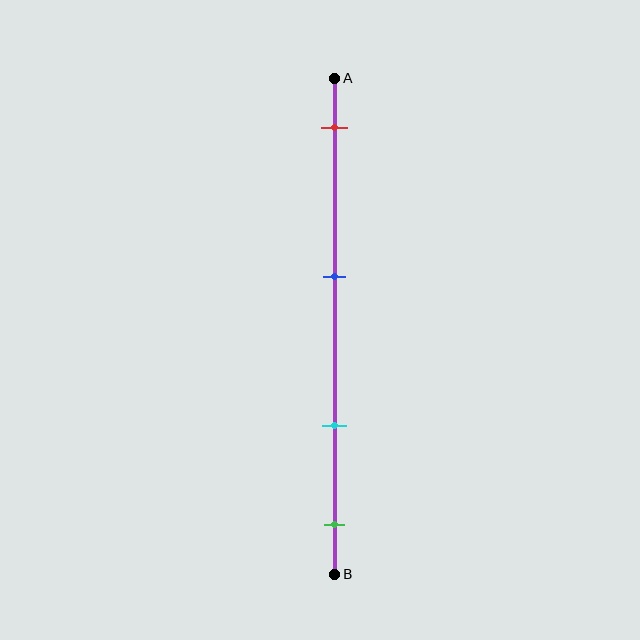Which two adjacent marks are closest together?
The cyan and green marks are the closest adjacent pair.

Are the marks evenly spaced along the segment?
No, the marks are not evenly spaced.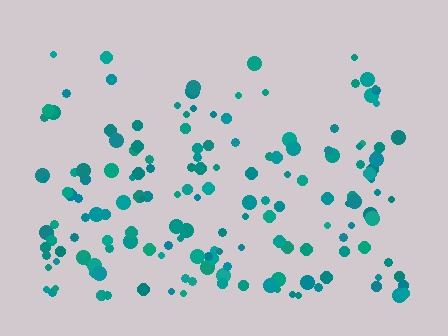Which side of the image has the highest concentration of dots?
The bottom.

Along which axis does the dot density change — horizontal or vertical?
Vertical.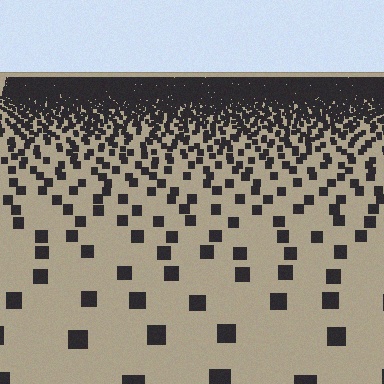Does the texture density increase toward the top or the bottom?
Density increases toward the top.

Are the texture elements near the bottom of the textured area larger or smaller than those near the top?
Larger. Near the bottom, elements are closer to the viewer and appear at a bigger on-screen size.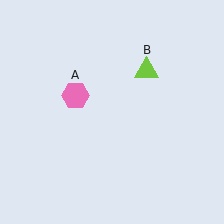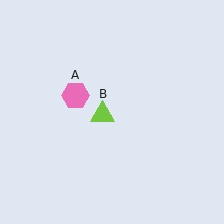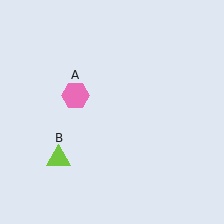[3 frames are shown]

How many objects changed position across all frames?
1 object changed position: lime triangle (object B).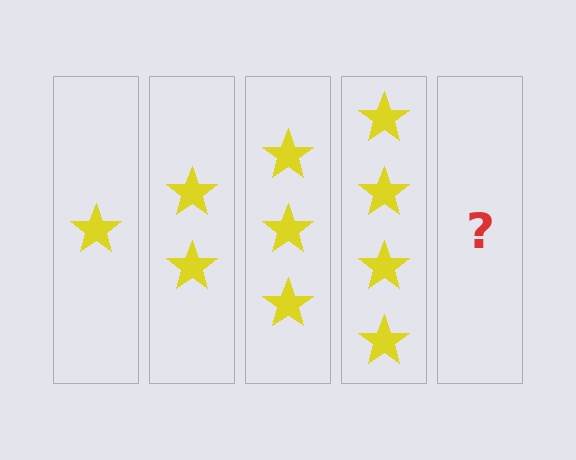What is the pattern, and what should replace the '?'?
The pattern is that each step adds one more star. The '?' should be 5 stars.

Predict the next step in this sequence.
The next step is 5 stars.